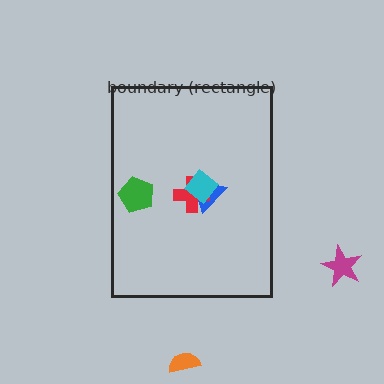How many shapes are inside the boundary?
4 inside, 2 outside.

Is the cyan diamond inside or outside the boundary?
Inside.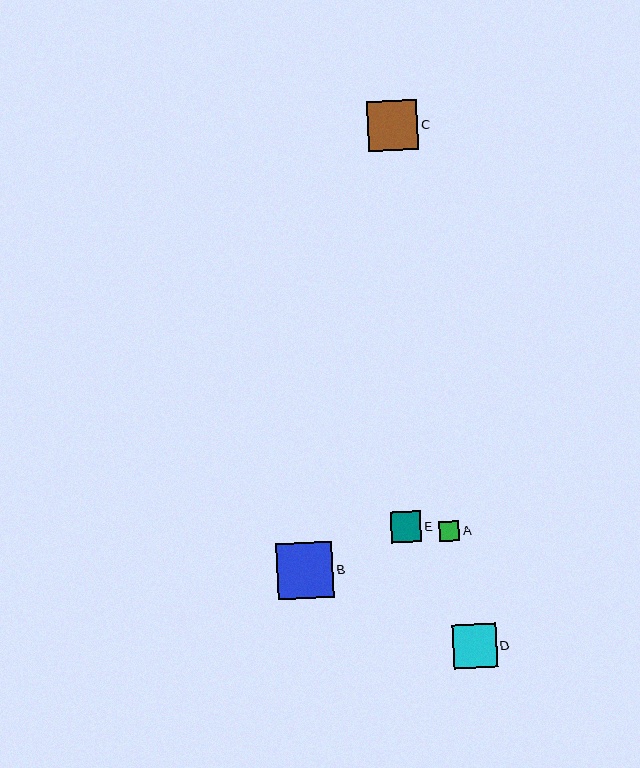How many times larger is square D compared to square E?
Square D is approximately 1.4 times the size of square E.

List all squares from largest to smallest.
From largest to smallest: B, C, D, E, A.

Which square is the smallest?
Square A is the smallest with a size of approximately 20 pixels.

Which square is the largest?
Square B is the largest with a size of approximately 56 pixels.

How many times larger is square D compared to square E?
Square D is approximately 1.4 times the size of square E.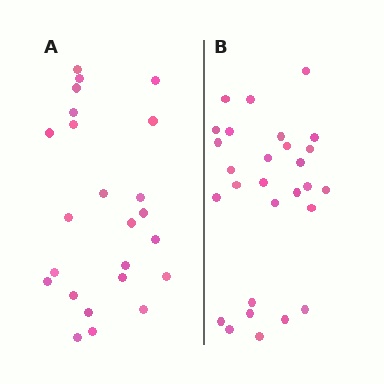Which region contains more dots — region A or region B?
Region B (the right region) has more dots.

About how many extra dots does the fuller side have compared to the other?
Region B has about 4 more dots than region A.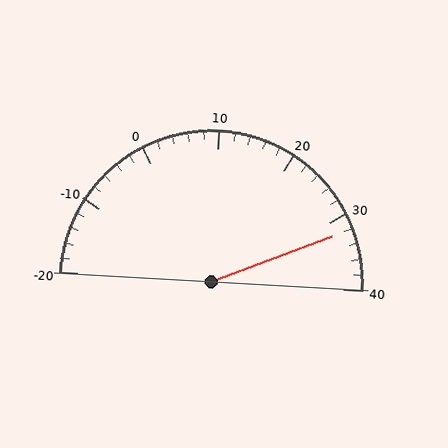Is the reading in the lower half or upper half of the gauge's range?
The reading is in the upper half of the range (-20 to 40).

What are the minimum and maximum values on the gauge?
The gauge ranges from -20 to 40.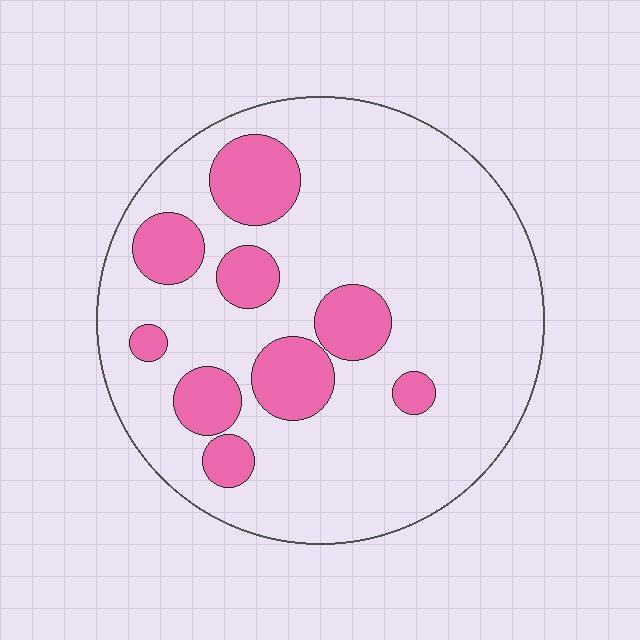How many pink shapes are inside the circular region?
9.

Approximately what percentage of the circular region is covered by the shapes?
Approximately 20%.